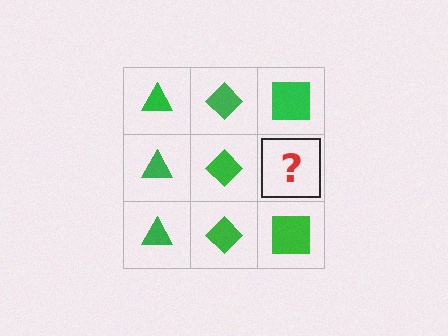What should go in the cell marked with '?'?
The missing cell should contain a green square.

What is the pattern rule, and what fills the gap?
The rule is that each column has a consistent shape. The gap should be filled with a green square.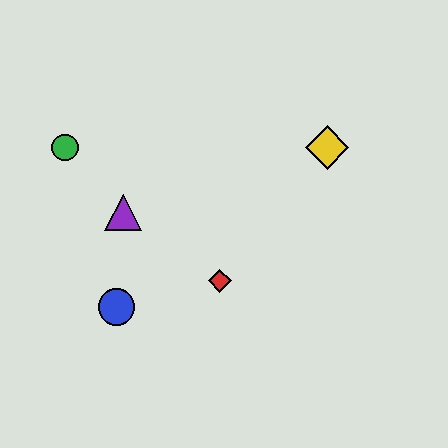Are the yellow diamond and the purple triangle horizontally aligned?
No, the yellow diamond is at y≈148 and the purple triangle is at y≈213.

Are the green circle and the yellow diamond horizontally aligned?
Yes, both are at y≈148.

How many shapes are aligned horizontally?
2 shapes (the green circle, the yellow diamond) are aligned horizontally.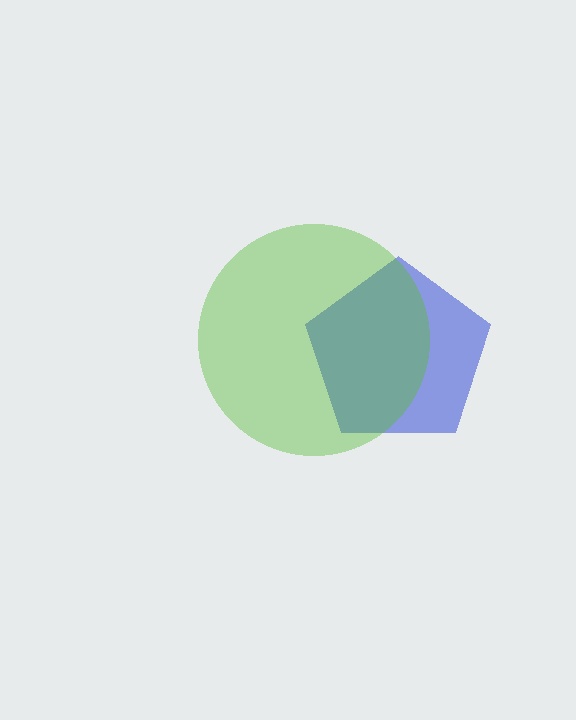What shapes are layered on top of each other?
The layered shapes are: a blue pentagon, a lime circle.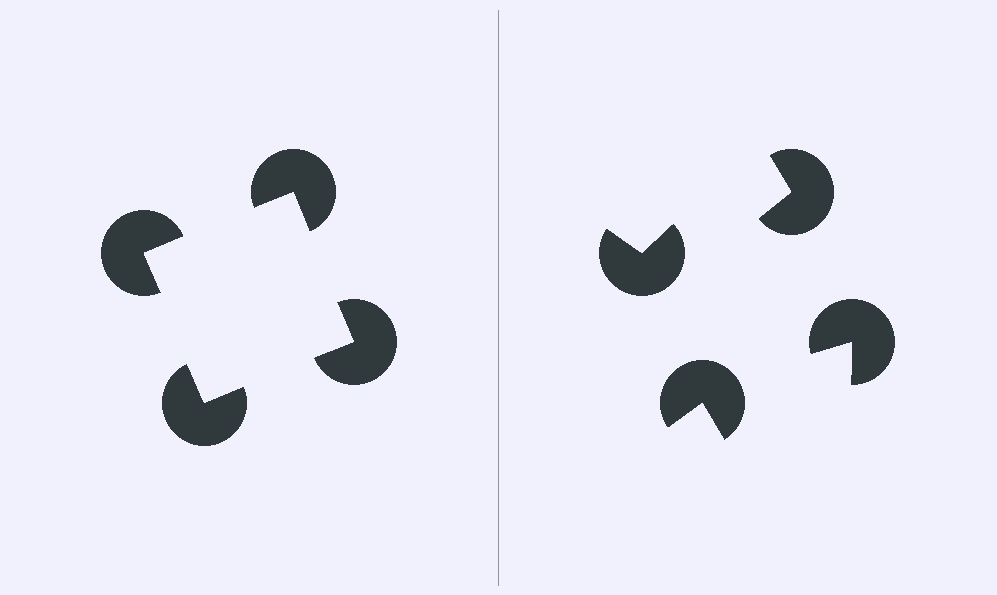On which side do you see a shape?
An illusory square appears on the left side. On the right side the wedge cuts are rotated, so no coherent shape forms.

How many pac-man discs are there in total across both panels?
8 — 4 on each side.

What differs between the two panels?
The pac-man discs are positioned identically on both sides; only the wedge orientations differ. On the left they align to a square; on the right they are misaligned.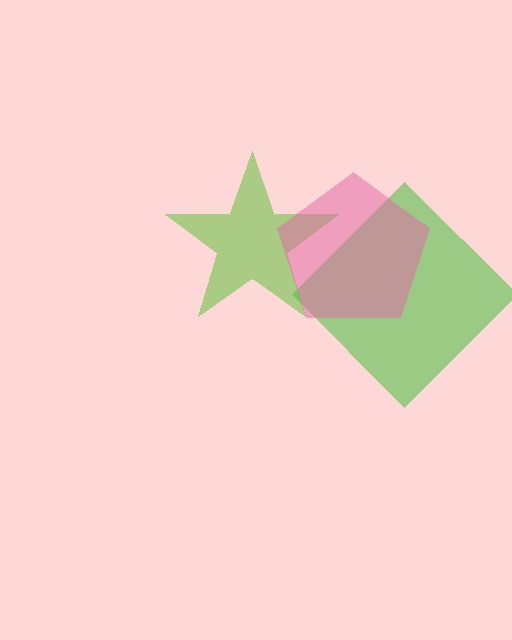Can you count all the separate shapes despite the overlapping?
Yes, there are 3 separate shapes.